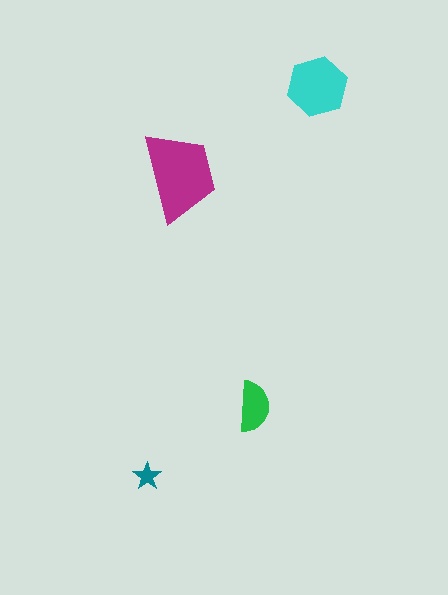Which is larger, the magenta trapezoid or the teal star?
The magenta trapezoid.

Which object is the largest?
The magenta trapezoid.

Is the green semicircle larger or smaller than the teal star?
Larger.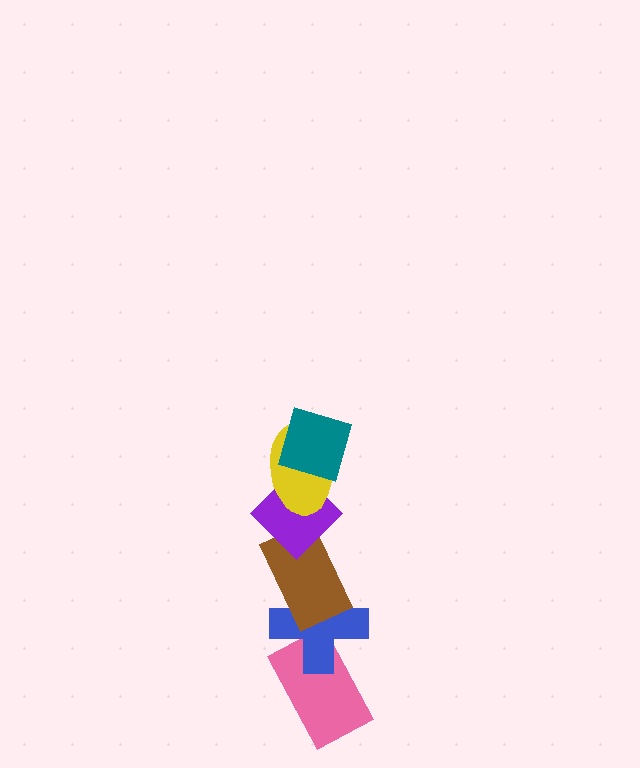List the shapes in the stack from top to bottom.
From top to bottom: the teal diamond, the yellow ellipse, the purple diamond, the brown rectangle, the blue cross, the pink rectangle.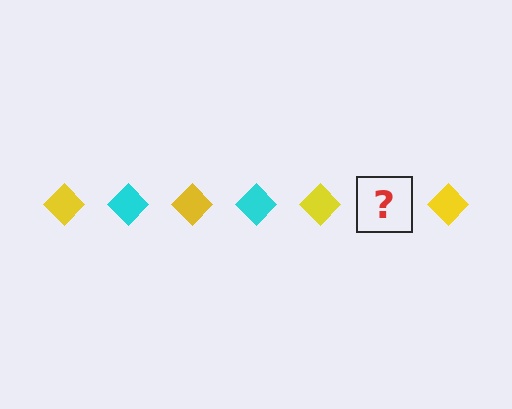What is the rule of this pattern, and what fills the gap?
The rule is that the pattern cycles through yellow, cyan diamonds. The gap should be filled with a cyan diamond.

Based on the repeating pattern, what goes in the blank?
The blank should be a cyan diamond.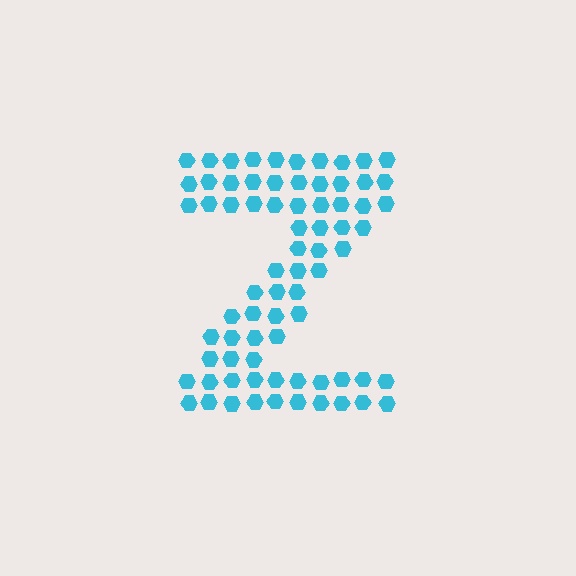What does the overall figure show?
The overall figure shows the letter Z.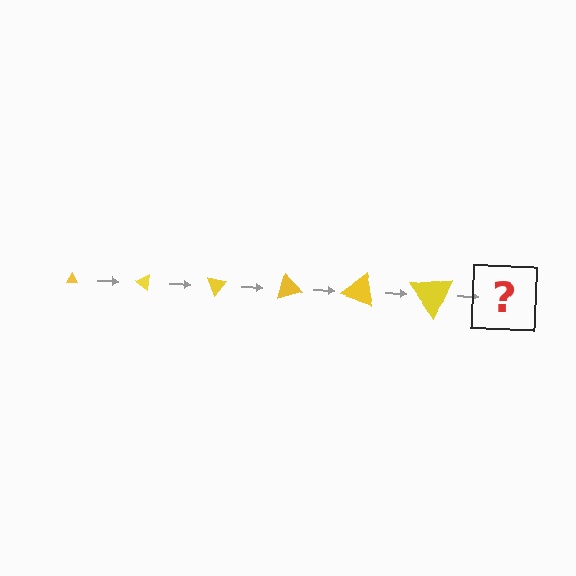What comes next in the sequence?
The next element should be a triangle, larger than the previous one and rotated 210 degrees from the start.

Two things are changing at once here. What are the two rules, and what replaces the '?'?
The two rules are that the triangle grows larger each step and it rotates 35 degrees each step. The '?' should be a triangle, larger than the previous one and rotated 210 degrees from the start.